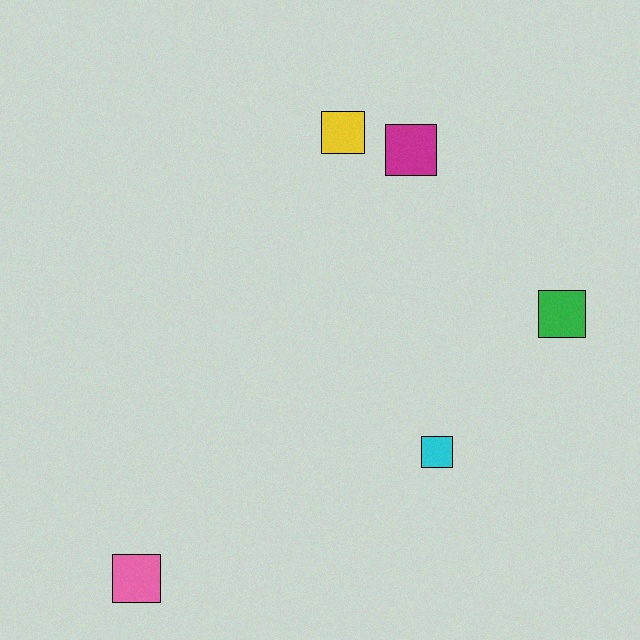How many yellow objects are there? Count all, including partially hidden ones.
There is 1 yellow object.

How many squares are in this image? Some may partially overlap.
There are 5 squares.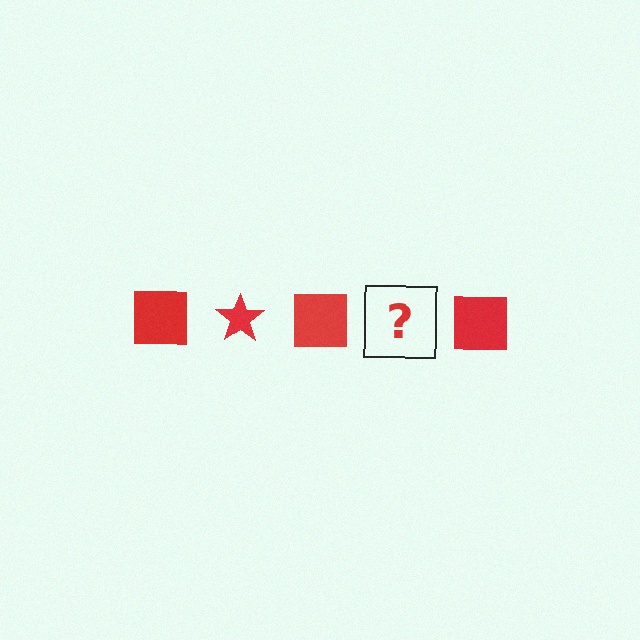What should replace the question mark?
The question mark should be replaced with a red star.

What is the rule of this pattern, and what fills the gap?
The rule is that the pattern cycles through square, star shapes in red. The gap should be filled with a red star.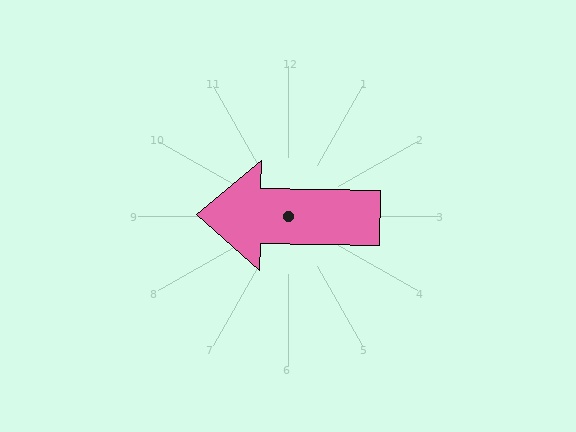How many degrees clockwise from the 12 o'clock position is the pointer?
Approximately 271 degrees.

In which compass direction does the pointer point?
West.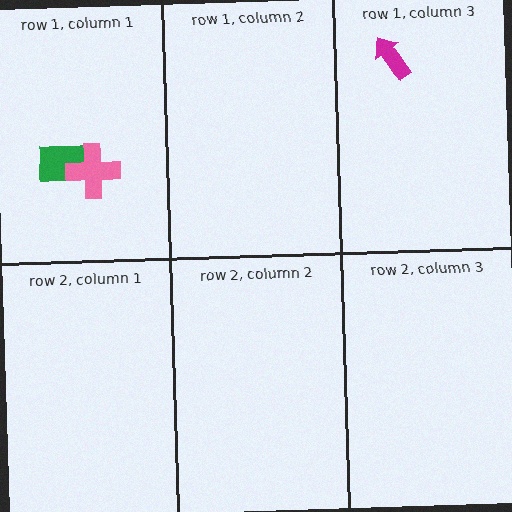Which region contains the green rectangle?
The row 1, column 1 region.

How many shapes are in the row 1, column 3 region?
1.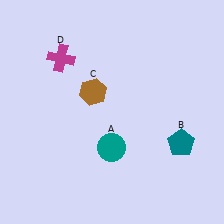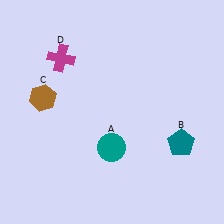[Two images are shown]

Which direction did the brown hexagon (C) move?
The brown hexagon (C) moved left.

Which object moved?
The brown hexagon (C) moved left.